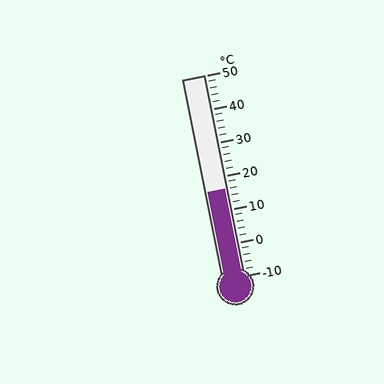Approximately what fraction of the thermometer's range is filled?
The thermometer is filled to approximately 45% of its range.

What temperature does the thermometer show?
The thermometer shows approximately 16°C.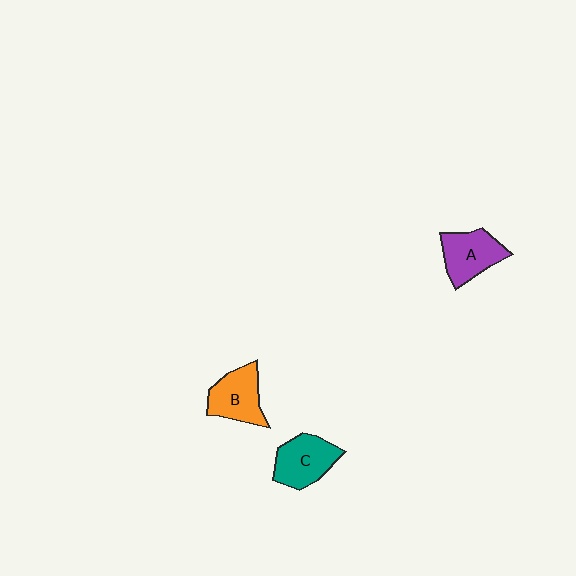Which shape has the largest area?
Shape C (teal).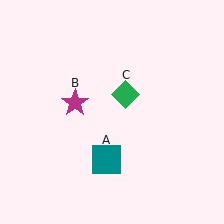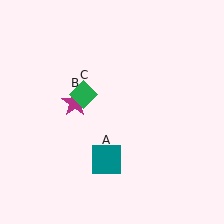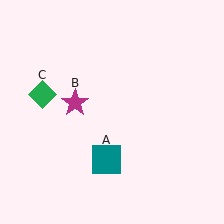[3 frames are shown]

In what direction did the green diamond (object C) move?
The green diamond (object C) moved left.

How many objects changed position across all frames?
1 object changed position: green diamond (object C).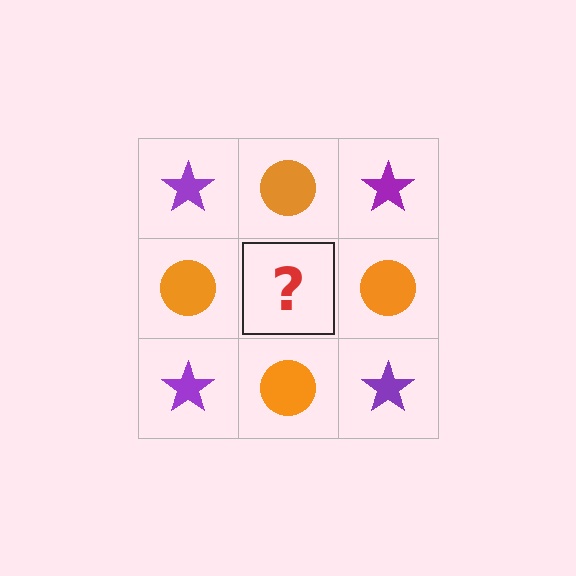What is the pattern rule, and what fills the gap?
The rule is that it alternates purple star and orange circle in a checkerboard pattern. The gap should be filled with a purple star.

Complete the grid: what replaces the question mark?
The question mark should be replaced with a purple star.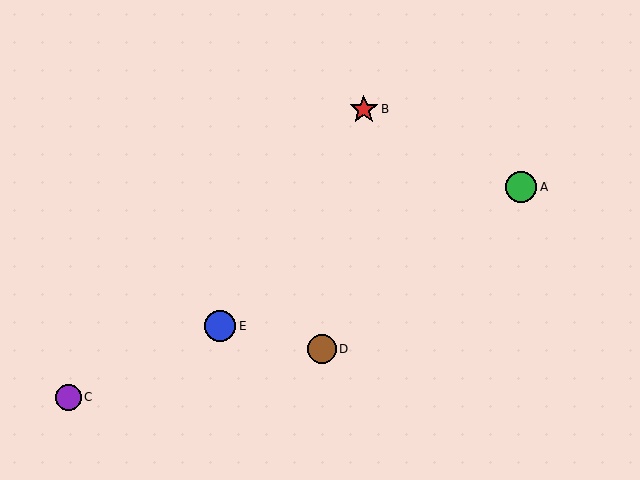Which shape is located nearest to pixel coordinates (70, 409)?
The purple circle (labeled C) at (69, 398) is nearest to that location.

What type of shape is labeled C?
Shape C is a purple circle.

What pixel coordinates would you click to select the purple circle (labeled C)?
Click at (69, 398) to select the purple circle C.